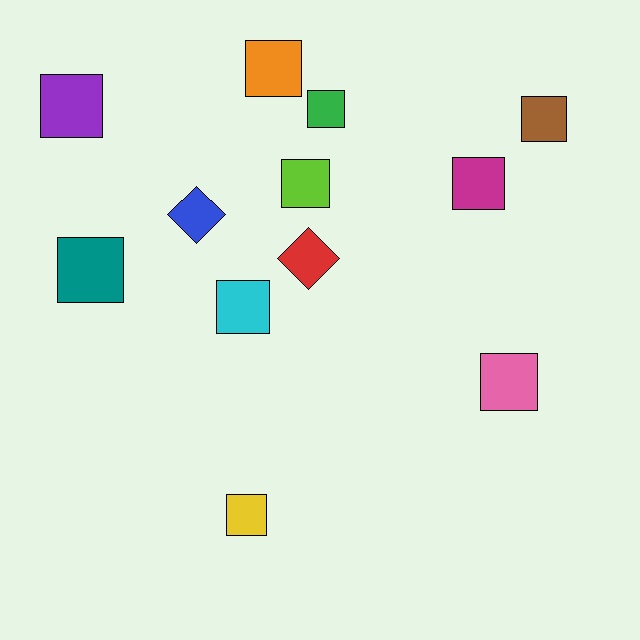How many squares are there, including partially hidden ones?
There are 10 squares.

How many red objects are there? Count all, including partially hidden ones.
There is 1 red object.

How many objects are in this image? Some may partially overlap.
There are 12 objects.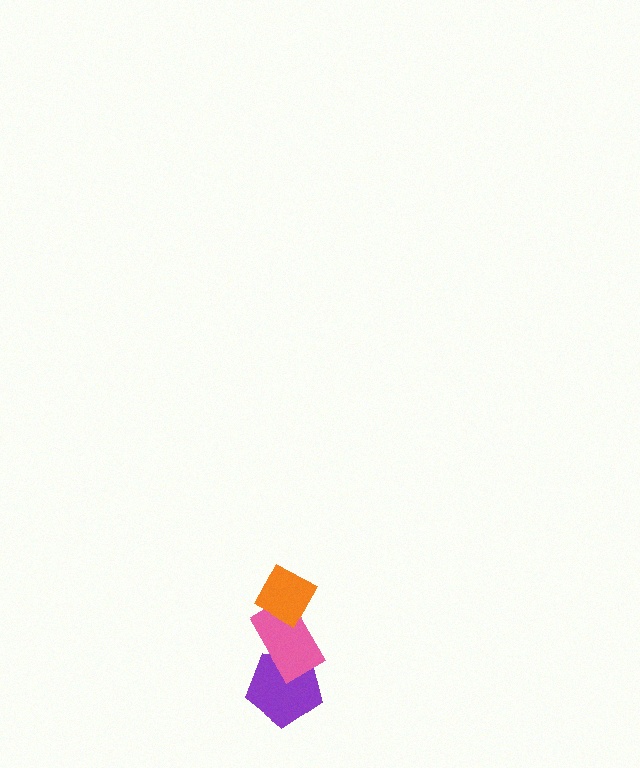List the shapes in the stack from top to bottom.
From top to bottom: the orange diamond, the pink rectangle, the purple pentagon.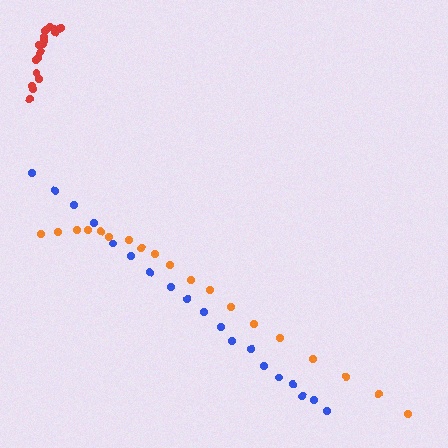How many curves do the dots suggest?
There are 3 distinct paths.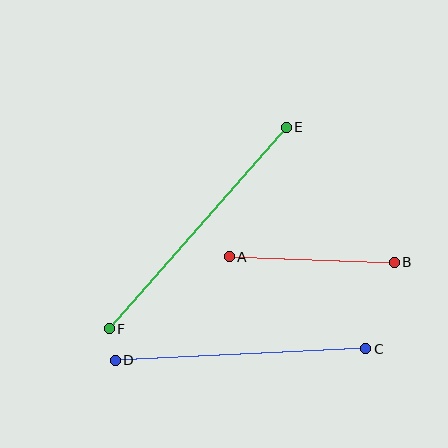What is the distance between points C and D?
The distance is approximately 251 pixels.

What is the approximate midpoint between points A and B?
The midpoint is at approximately (312, 260) pixels.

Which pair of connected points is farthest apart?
Points E and F are farthest apart.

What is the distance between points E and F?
The distance is approximately 268 pixels.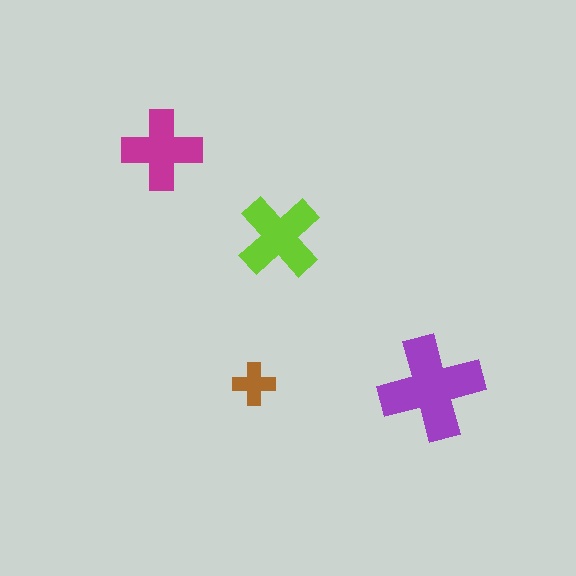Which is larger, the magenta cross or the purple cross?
The purple one.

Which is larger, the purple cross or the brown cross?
The purple one.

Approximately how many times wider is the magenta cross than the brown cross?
About 2 times wider.